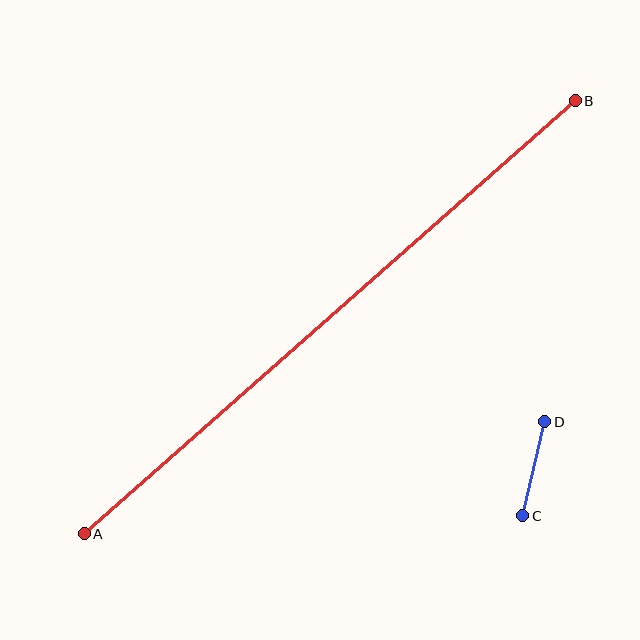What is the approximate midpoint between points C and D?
The midpoint is at approximately (534, 469) pixels.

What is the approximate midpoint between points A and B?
The midpoint is at approximately (330, 317) pixels.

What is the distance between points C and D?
The distance is approximately 97 pixels.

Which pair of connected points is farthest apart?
Points A and B are farthest apart.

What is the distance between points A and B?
The distance is approximately 655 pixels.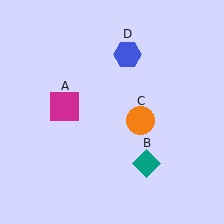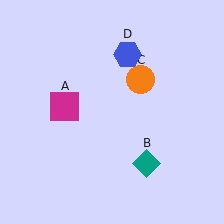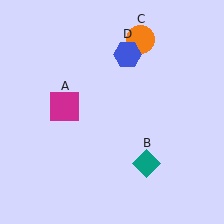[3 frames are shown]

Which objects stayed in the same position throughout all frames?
Magenta square (object A) and teal diamond (object B) and blue hexagon (object D) remained stationary.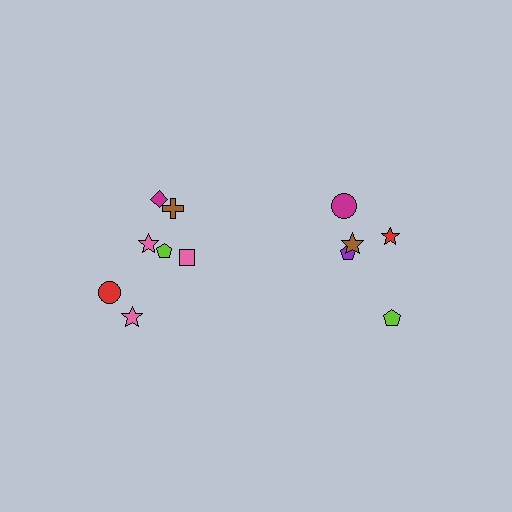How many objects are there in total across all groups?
There are 12 objects.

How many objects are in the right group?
There are 5 objects.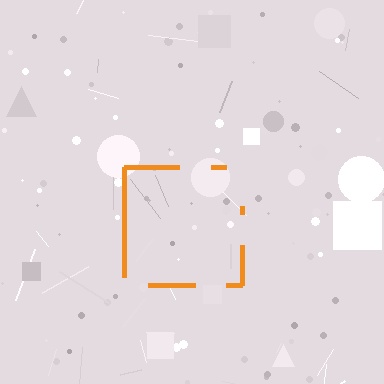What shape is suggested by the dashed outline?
The dashed outline suggests a square.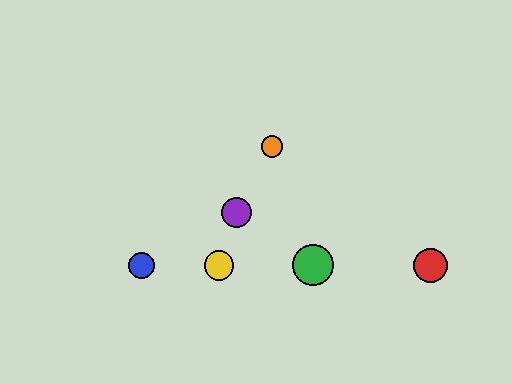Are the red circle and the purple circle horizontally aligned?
No, the red circle is at y≈265 and the purple circle is at y≈213.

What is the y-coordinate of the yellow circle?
The yellow circle is at y≈265.